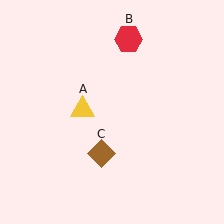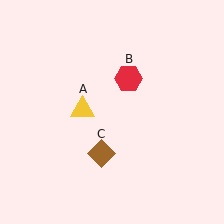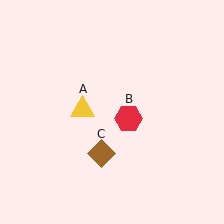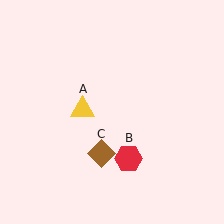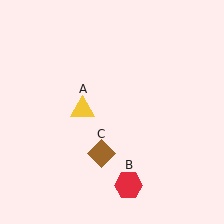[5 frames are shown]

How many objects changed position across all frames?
1 object changed position: red hexagon (object B).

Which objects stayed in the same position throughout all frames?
Yellow triangle (object A) and brown diamond (object C) remained stationary.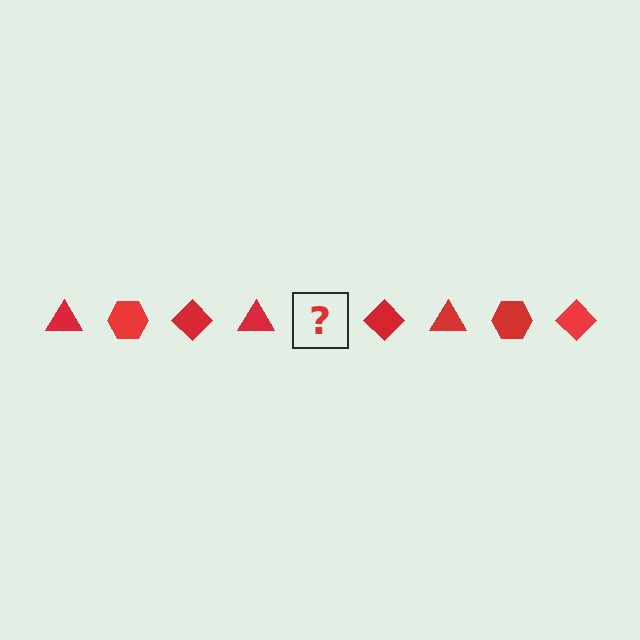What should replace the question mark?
The question mark should be replaced with a red hexagon.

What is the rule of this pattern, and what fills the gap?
The rule is that the pattern cycles through triangle, hexagon, diamond shapes in red. The gap should be filled with a red hexagon.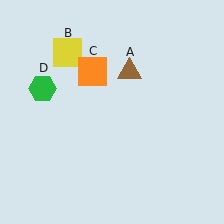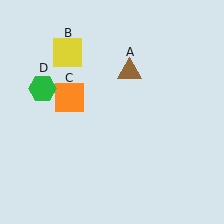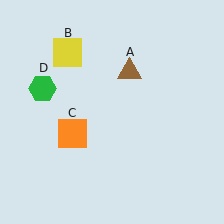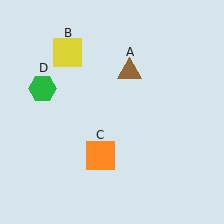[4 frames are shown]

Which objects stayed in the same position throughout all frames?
Brown triangle (object A) and yellow square (object B) and green hexagon (object D) remained stationary.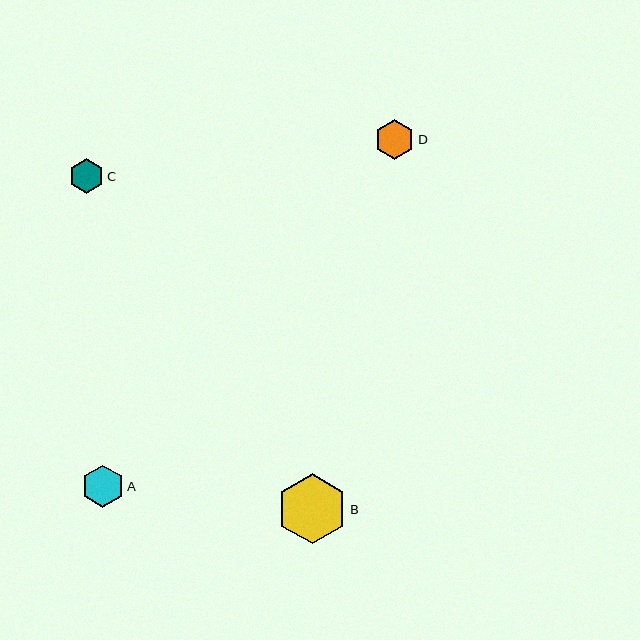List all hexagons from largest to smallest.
From largest to smallest: B, A, D, C.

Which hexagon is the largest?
Hexagon B is the largest with a size of approximately 70 pixels.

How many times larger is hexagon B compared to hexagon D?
Hexagon B is approximately 1.8 times the size of hexagon D.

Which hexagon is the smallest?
Hexagon C is the smallest with a size of approximately 35 pixels.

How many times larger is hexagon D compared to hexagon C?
Hexagon D is approximately 1.1 times the size of hexagon C.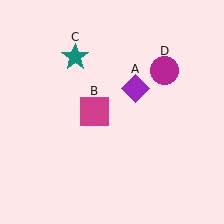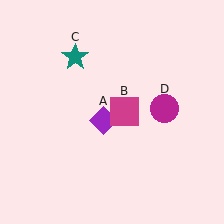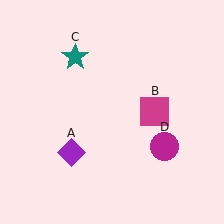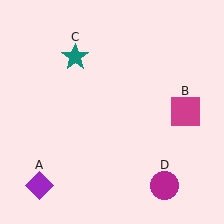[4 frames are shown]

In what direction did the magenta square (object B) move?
The magenta square (object B) moved right.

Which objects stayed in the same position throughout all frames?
Teal star (object C) remained stationary.